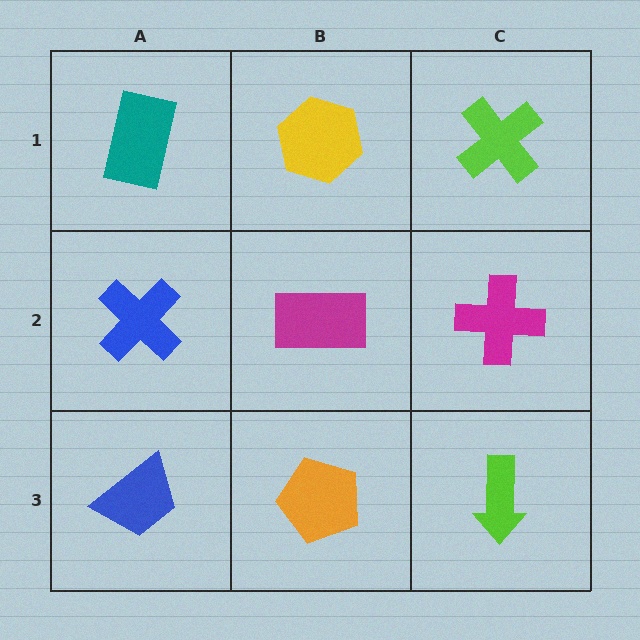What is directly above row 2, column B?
A yellow hexagon.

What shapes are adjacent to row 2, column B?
A yellow hexagon (row 1, column B), an orange pentagon (row 3, column B), a blue cross (row 2, column A), a magenta cross (row 2, column C).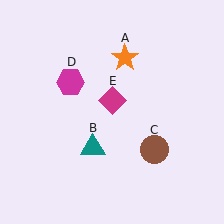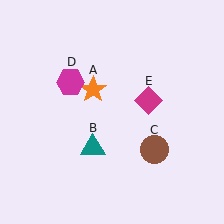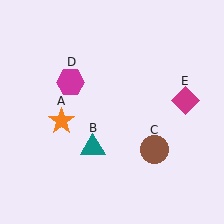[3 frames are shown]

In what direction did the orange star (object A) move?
The orange star (object A) moved down and to the left.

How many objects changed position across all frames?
2 objects changed position: orange star (object A), magenta diamond (object E).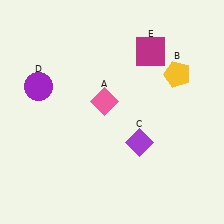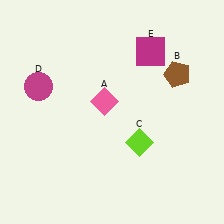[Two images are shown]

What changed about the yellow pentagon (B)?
In Image 1, B is yellow. In Image 2, it changed to brown.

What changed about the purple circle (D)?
In Image 1, D is purple. In Image 2, it changed to magenta.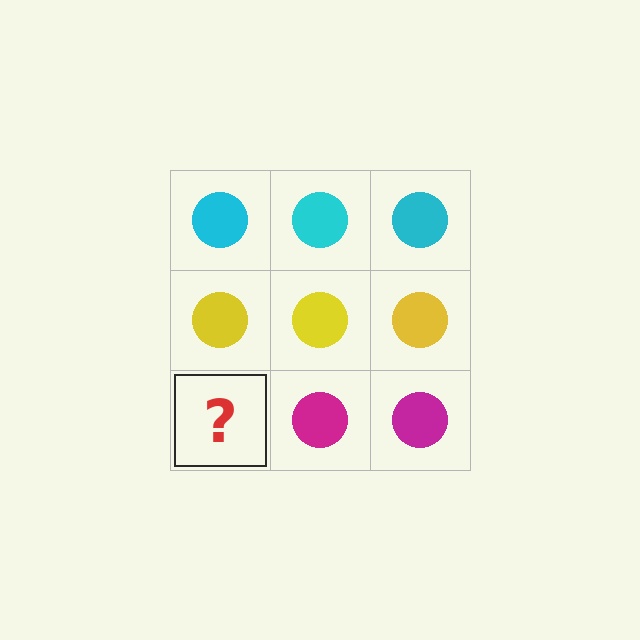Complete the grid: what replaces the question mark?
The question mark should be replaced with a magenta circle.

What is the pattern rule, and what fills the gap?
The rule is that each row has a consistent color. The gap should be filled with a magenta circle.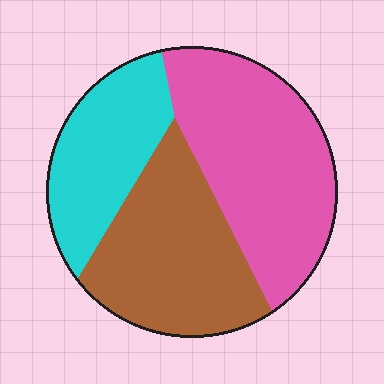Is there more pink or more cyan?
Pink.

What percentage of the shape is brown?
Brown takes up between a third and a half of the shape.